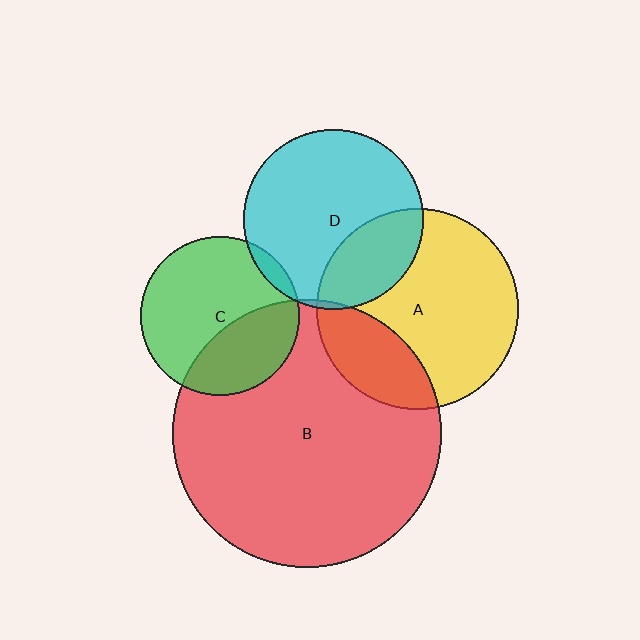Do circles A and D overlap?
Yes.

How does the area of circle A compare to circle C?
Approximately 1.6 times.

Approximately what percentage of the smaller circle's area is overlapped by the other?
Approximately 25%.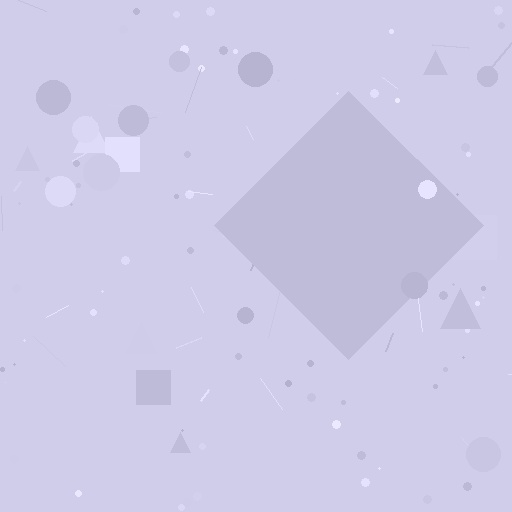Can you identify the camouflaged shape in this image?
The camouflaged shape is a diamond.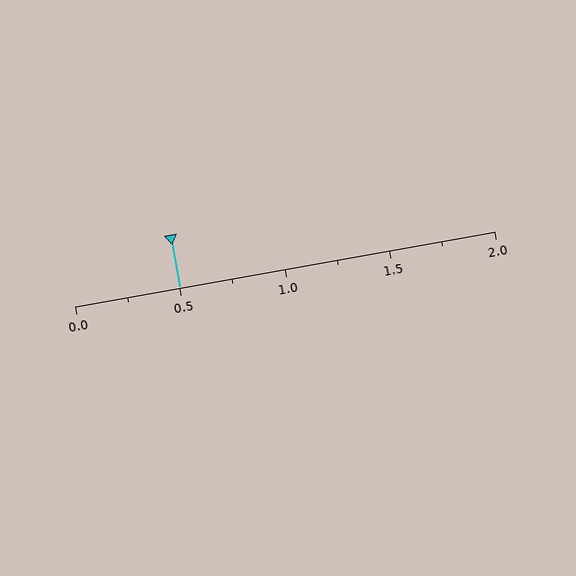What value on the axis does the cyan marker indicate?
The marker indicates approximately 0.5.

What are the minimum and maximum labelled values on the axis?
The axis runs from 0.0 to 2.0.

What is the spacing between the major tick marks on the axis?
The major ticks are spaced 0.5 apart.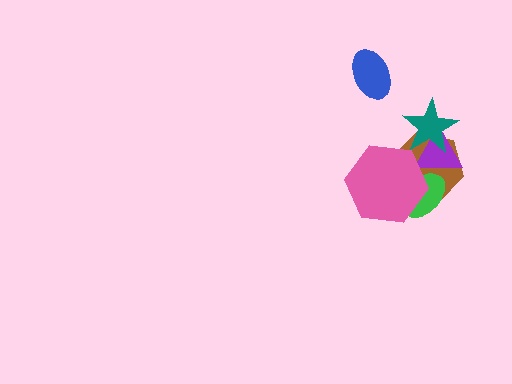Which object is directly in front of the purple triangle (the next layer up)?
The green ellipse is directly in front of the purple triangle.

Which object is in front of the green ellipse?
The pink hexagon is in front of the green ellipse.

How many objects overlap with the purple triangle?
4 objects overlap with the purple triangle.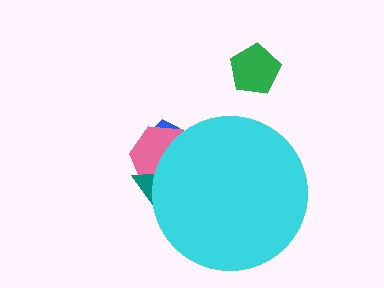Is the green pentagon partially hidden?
No, the green pentagon is fully visible.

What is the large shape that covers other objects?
A cyan circle.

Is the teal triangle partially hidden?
Yes, the teal triangle is partially hidden behind the cyan circle.